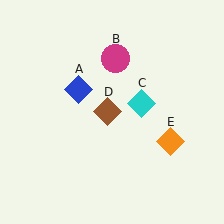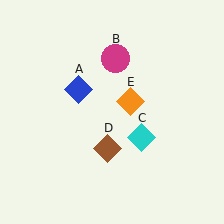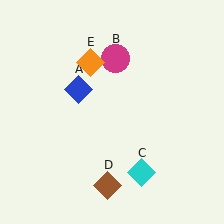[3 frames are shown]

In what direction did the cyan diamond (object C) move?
The cyan diamond (object C) moved down.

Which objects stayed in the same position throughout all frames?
Blue diamond (object A) and magenta circle (object B) remained stationary.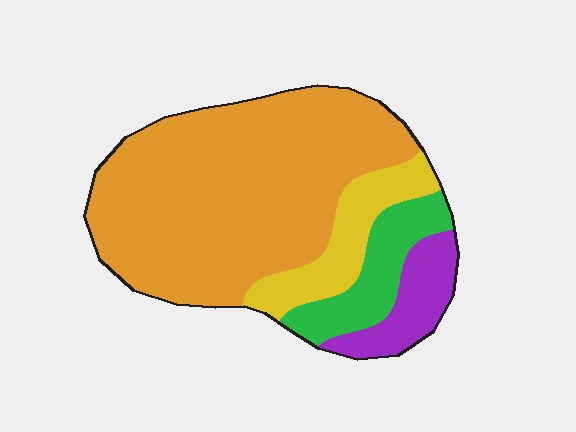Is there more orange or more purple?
Orange.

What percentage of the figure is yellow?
Yellow covers 13% of the figure.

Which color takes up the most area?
Orange, at roughly 65%.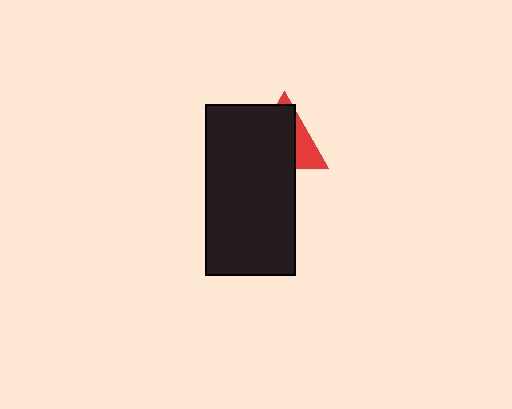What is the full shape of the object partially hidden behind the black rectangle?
The partially hidden object is a red triangle.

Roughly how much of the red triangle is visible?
A small part of it is visible (roughly 31%).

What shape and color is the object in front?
The object in front is a black rectangle.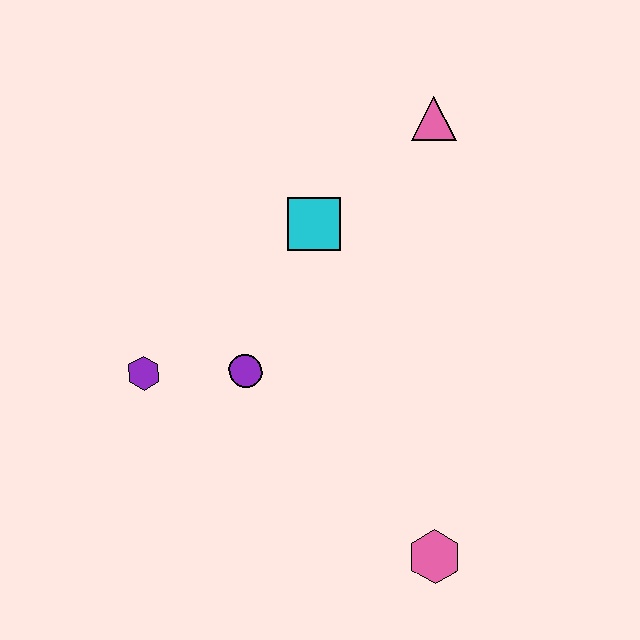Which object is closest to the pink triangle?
The cyan square is closest to the pink triangle.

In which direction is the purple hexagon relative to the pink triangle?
The purple hexagon is to the left of the pink triangle.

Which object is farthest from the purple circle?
The pink triangle is farthest from the purple circle.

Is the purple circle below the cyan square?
Yes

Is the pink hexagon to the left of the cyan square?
No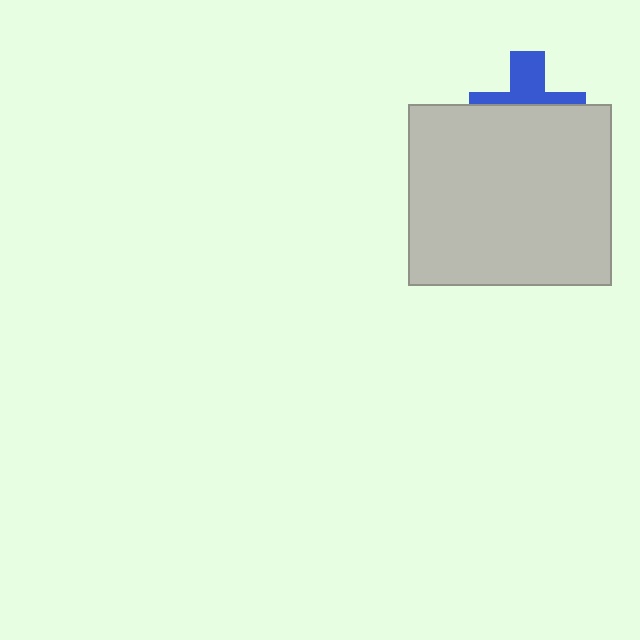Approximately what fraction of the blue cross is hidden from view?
Roughly 60% of the blue cross is hidden behind the light gray rectangle.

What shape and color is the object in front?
The object in front is a light gray rectangle.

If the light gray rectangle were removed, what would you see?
You would see the complete blue cross.